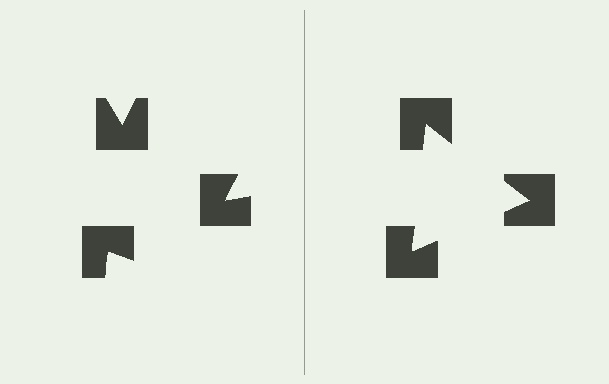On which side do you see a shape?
An illusory triangle appears on the right side. On the left side the wedge cuts are rotated, so no coherent shape forms.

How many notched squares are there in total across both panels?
6 — 3 on each side.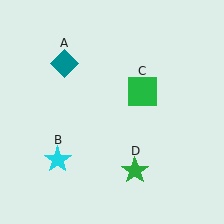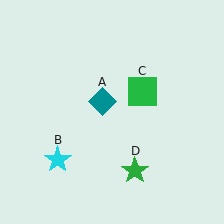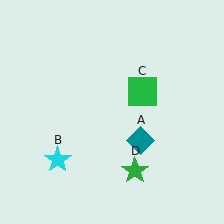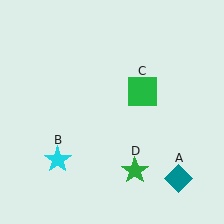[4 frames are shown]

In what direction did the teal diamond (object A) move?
The teal diamond (object A) moved down and to the right.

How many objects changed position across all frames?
1 object changed position: teal diamond (object A).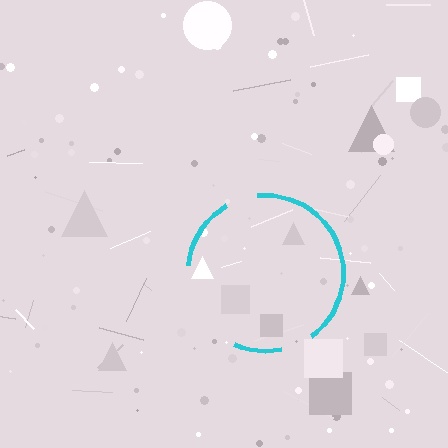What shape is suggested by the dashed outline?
The dashed outline suggests a circle.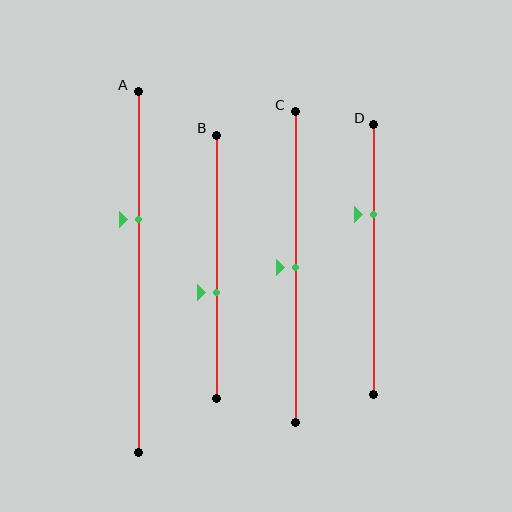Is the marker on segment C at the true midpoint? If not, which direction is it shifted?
Yes, the marker on segment C is at the true midpoint.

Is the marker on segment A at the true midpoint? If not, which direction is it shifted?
No, the marker on segment A is shifted upward by about 14% of the segment length.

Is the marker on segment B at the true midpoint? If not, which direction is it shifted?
No, the marker on segment B is shifted downward by about 10% of the segment length.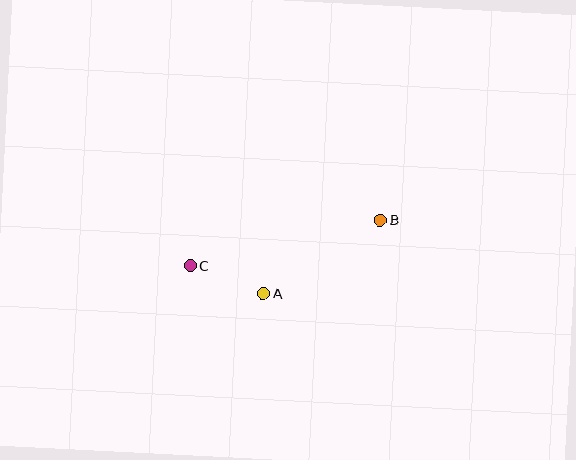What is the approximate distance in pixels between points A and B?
The distance between A and B is approximately 138 pixels.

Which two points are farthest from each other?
Points B and C are farthest from each other.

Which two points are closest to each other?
Points A and C are closest to each other.